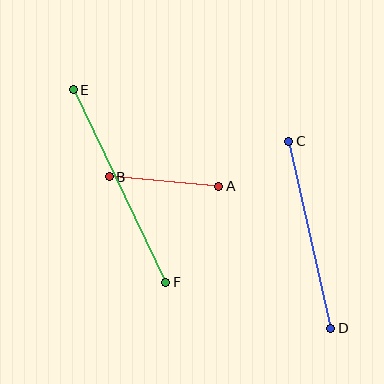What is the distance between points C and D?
The distance is approximately 192 pixels.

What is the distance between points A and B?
The distance is approximately 110 pixels.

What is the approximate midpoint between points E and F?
The midpoint is at approximately (119, 186) pixels.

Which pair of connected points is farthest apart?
Points E and F are farthest apart.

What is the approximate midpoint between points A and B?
The midpoint is at approximately (164, 182) pixels.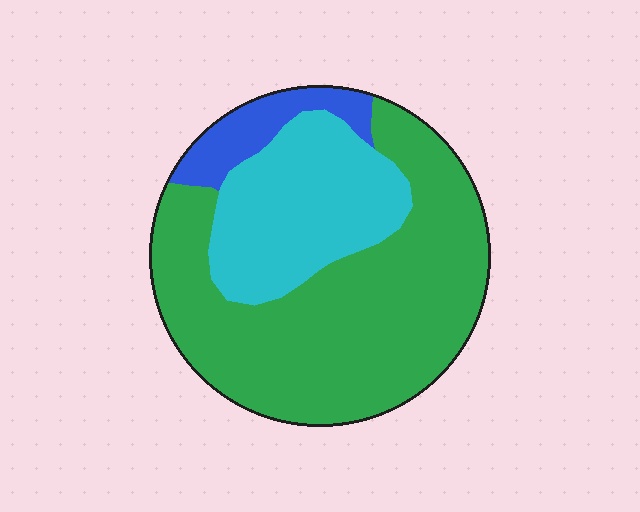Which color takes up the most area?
Green, at roughly 60%.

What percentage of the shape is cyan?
Cyan covers 28% of the shape.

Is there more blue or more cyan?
Cyan.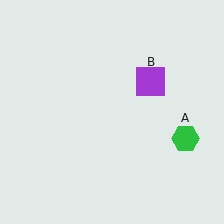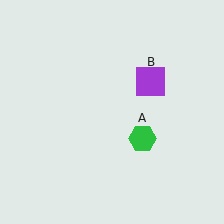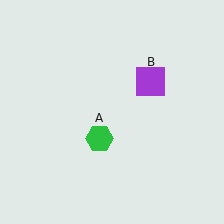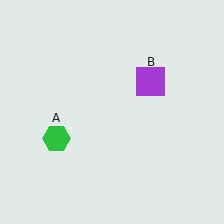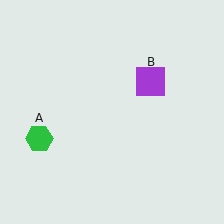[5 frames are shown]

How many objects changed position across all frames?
1 object changed position: green hexagon (object A).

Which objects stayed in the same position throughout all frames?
Purple square (object B) remained stationary.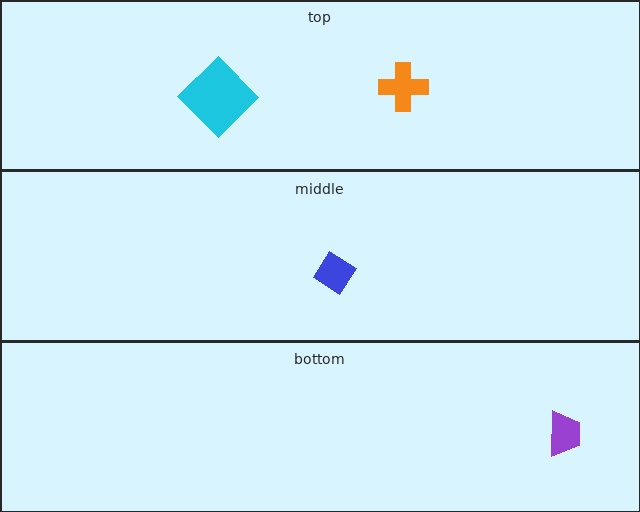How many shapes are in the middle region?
1.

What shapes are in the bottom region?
The purple trapezoid.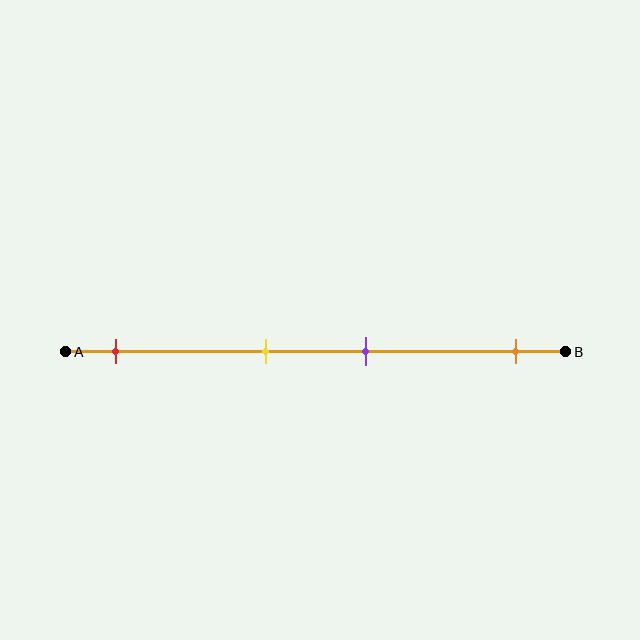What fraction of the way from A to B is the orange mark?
The orange mark is approximately 90% (0.9) of the way from A to B.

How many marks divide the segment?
There are 4 marks dividing the segment.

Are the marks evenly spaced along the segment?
No, the marks are not evenly spaced.